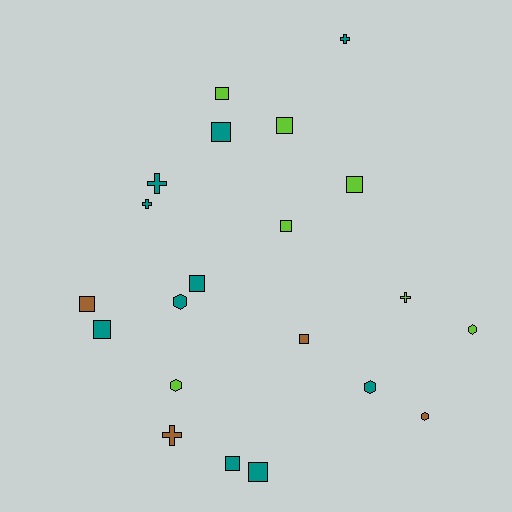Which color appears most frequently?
Teal, with 10 objects.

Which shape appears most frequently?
Square, with 11 objects.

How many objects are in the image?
There are 21 objects.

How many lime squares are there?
There are 4 lime squares.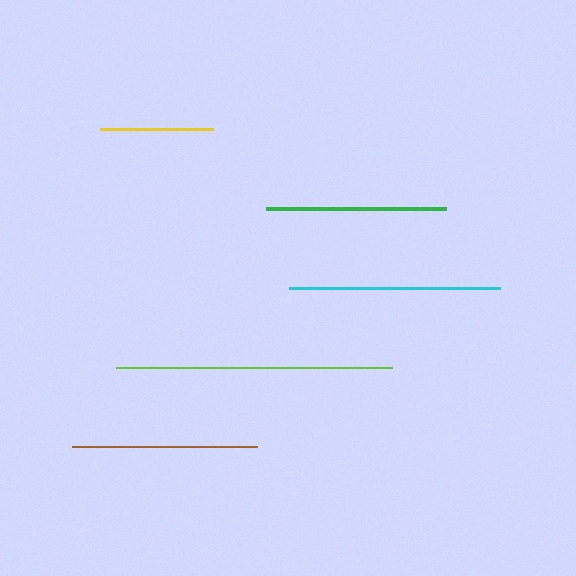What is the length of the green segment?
The green segment is approximately 180 pixels long.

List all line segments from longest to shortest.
From longest to shortest: lime, cyan, brown, green, yellow.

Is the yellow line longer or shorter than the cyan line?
The cyan line is longer than the yellow line.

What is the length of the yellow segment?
The yellow segment is approximately 113 pixels long.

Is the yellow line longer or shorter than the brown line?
The brown line is longer than the yellow line.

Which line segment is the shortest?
The yellow line is the shortest at approximately 113 pixels.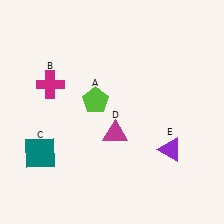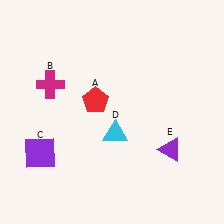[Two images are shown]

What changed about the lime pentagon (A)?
In Image 1, A is lime. In Image 2, it changed to red.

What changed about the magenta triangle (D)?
In Image 1, D is magenta. In Image 2, it changed to cyan.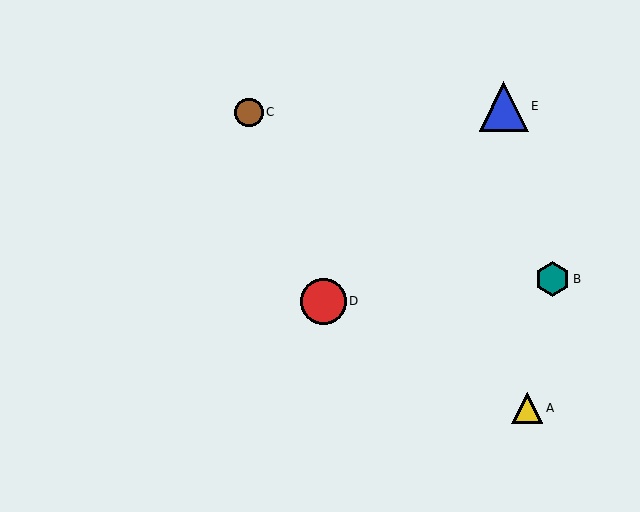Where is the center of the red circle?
The center of the red circle is at (323, 301).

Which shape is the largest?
The blue triangle (labeled E) is the largest.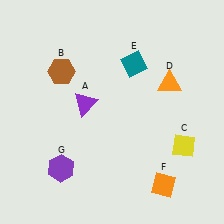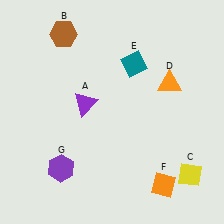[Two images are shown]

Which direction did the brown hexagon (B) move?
The brown hexagon (B) moved up.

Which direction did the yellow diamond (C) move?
The yellow diamond (C) moved down.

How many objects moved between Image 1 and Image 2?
2 objects moved between the two images.